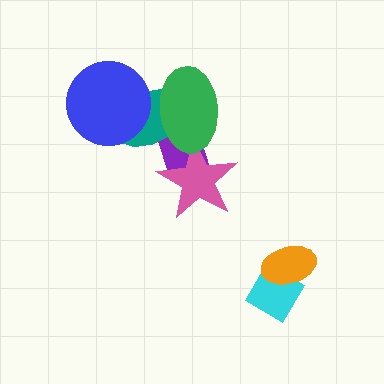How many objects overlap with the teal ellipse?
3 objects overlap with the teal ellipse.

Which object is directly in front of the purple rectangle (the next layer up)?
The teal ellipse is directly in front of the purple rectangle.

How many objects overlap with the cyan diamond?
1 object overlaps with the cyan diamond.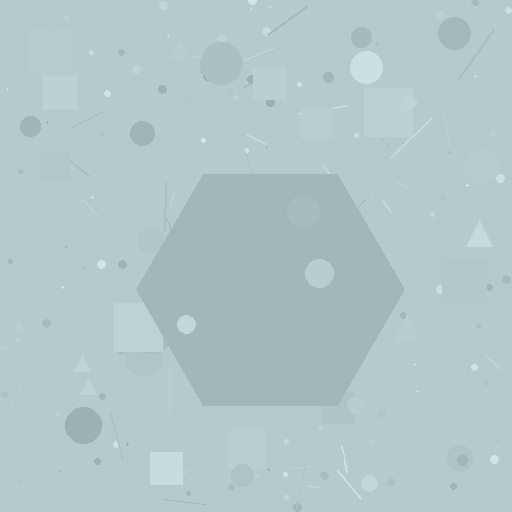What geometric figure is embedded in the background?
A hexagon is embedded in the background.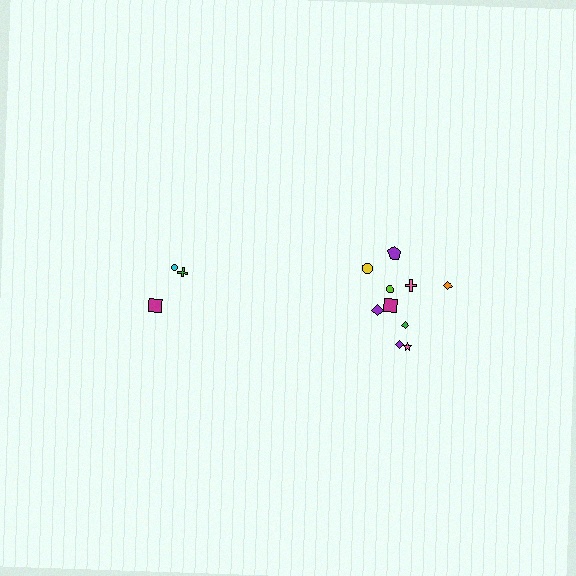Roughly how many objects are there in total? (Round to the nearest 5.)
Roughly 15 objects in total.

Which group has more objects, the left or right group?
The right group.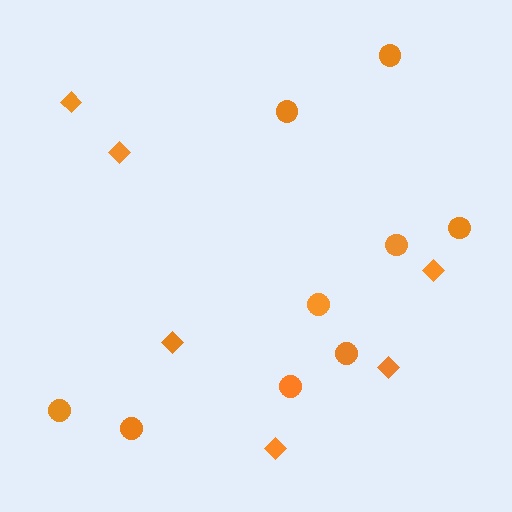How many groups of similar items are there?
There are 2 groups: one group of diamonds (6) and one group of circles (9).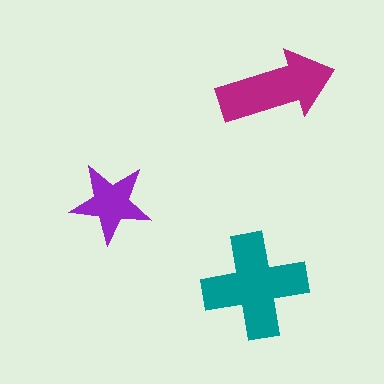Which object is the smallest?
The purple star.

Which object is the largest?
The teal cross.